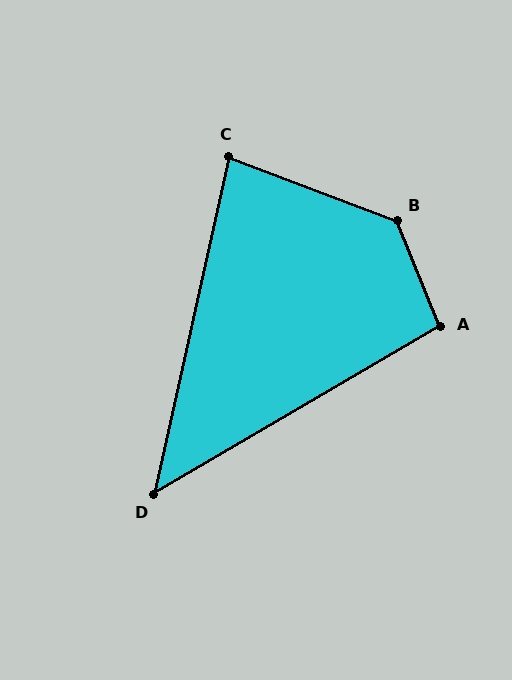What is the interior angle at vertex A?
Approximately 98 degrees (obtuse).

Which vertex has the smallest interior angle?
D, at approximately 47 degrees.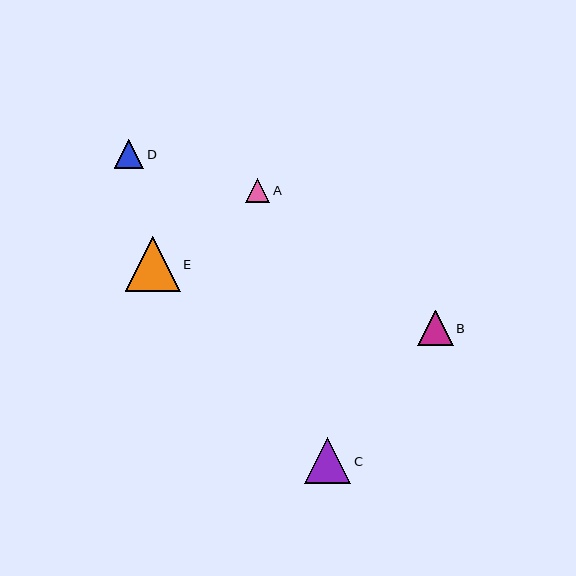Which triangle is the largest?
Triangle E is the largest with a size of approximately 55 pixels.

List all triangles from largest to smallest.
From largest to smallest: E, C, B, D, A.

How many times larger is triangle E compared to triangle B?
Triangle E is approximately 1.5 times the size of triangle B.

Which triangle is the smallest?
Triangle A is the smallest with a size of approximately 24 pixels.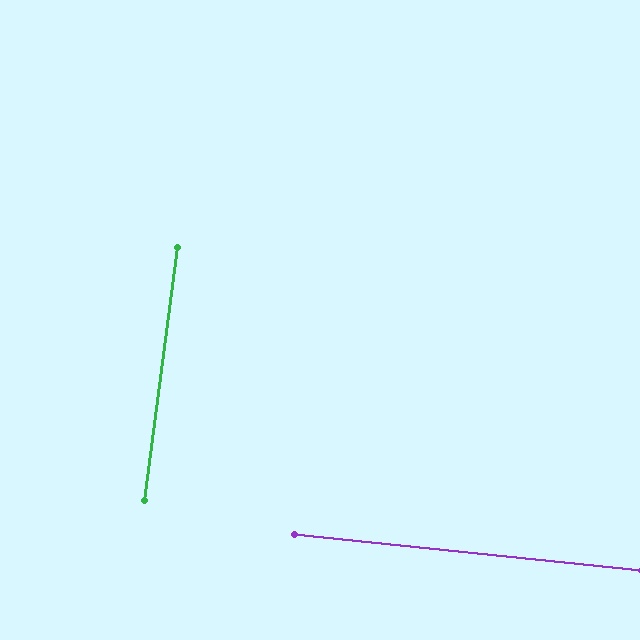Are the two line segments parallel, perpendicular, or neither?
Perpendicular — they meet at approximately 88°.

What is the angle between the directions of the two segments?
Approximately 88 degrees.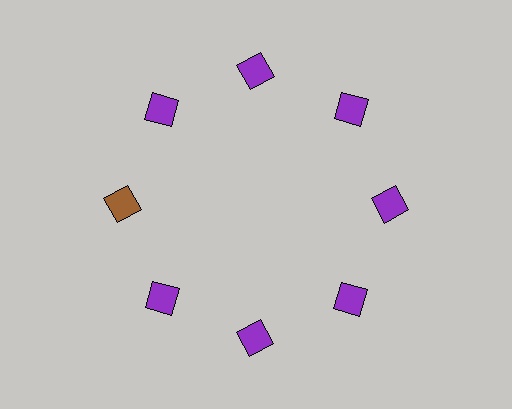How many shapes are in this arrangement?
There are 8 shapes arranged in a ring pattern.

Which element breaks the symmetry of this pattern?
The brown square at roughly the 9 o'clock position breaks the symmetry. All other shapes are purple squares.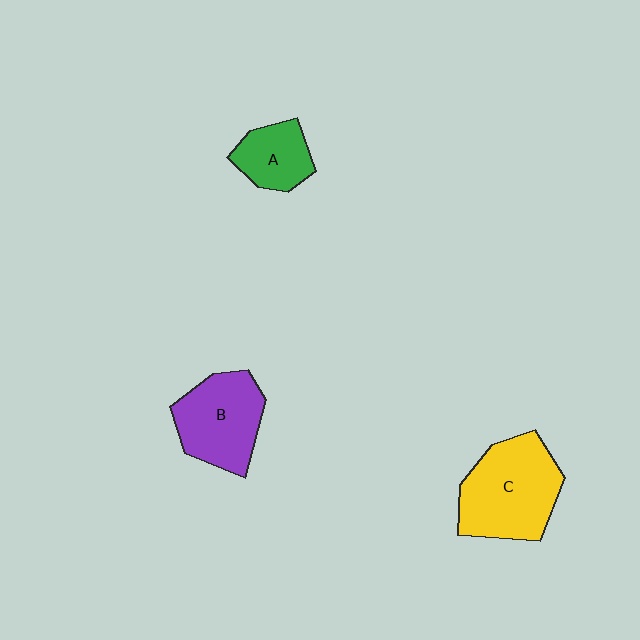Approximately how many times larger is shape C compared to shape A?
Approximately 2.0 times.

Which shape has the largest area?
Shape C (yellow).